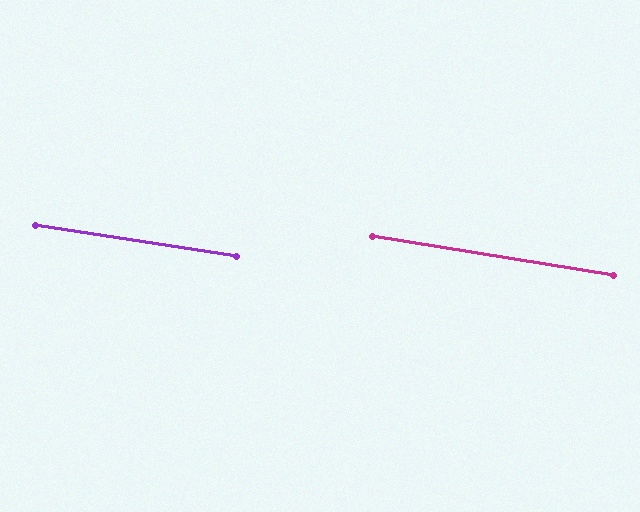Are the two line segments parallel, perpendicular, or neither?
Parallel — their directions differ by only 0.4°.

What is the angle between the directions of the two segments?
Approximately 0 degrees.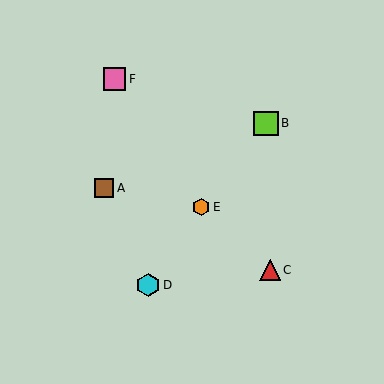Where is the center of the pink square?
The center of the pink square is at (114, 79).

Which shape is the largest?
The lime square (labeled B) is the largest.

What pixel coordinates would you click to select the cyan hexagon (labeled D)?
Click at (148, 285) to select the cyan hexagon D.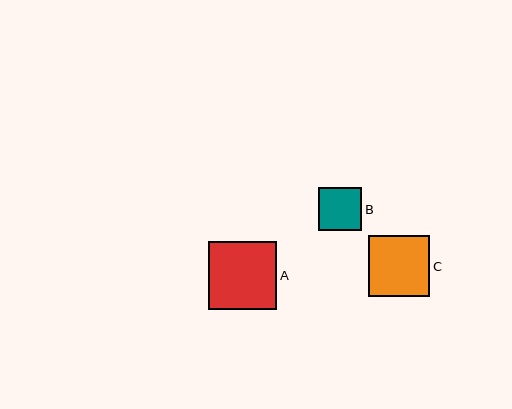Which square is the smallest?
Square B is the smallest with a size of approximately 43 pixels.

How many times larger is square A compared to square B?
Square A is approximately 1.6 times the size of square B.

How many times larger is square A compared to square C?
Square A is approximately 1.1 times the size of square C.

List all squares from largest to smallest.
From largest to smallest: A, C, B.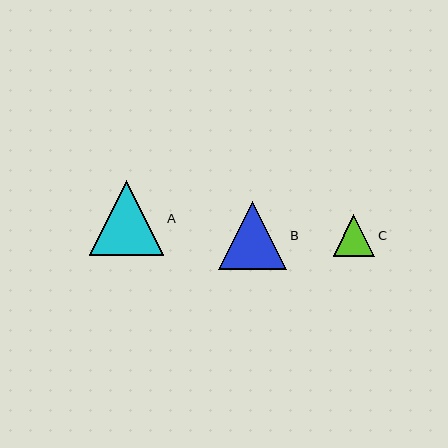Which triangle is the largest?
Triangle A is the largest with a size of approximately 75 pixels.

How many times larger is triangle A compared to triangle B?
Triangle A is approximately 1.1 times the size of triangle B.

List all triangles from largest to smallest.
From largest to smallest: A, B, C.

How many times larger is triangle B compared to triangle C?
Triangle B is approximately 1.6 times the size of triangle C.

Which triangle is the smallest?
Triangle C is the smallest with a size of approximately 42 pixels.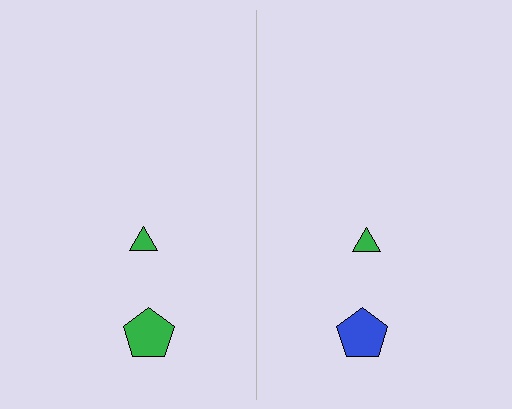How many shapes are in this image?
There are 4 shapes in this image.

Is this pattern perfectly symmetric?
No, the pattern is not perfectly symmetric. The blue pentagon on the right side breaks the symmetry — its mirror counterpart is green.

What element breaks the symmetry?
The blue pentagon on the right side breaks the symmetry — its mirror counterpart is green.